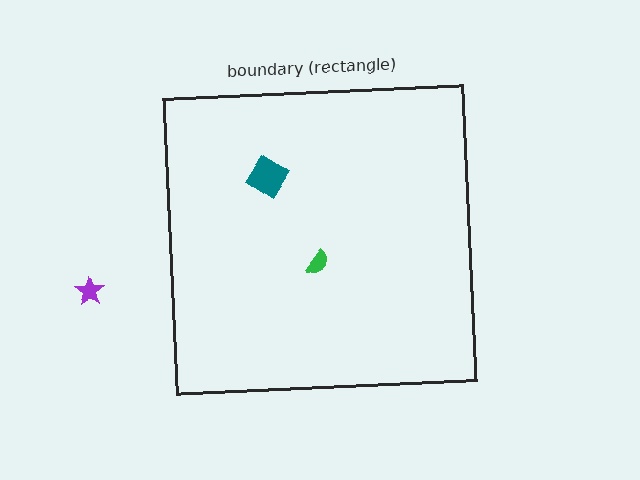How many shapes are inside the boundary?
2 inside, 1 outside.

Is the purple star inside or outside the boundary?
Outside.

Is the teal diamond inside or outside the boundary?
Inside.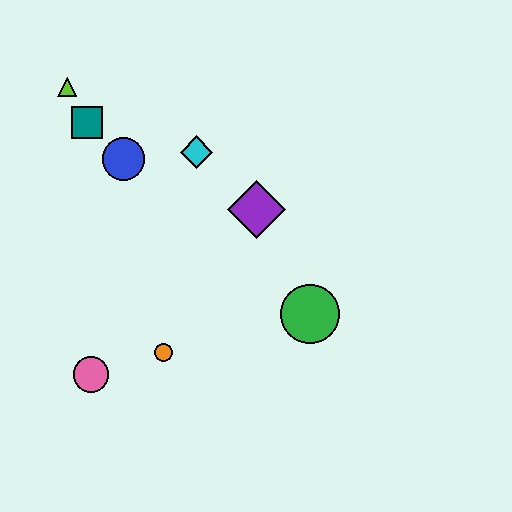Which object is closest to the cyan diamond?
The blue circle is closest to the cyan diamond.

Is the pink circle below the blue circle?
Yes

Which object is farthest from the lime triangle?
The green circle is farthest from the lime triangle.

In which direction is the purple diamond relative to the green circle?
The purple diamond is above the green circle.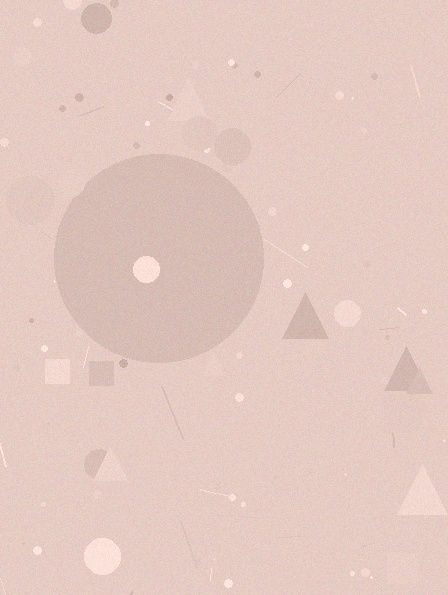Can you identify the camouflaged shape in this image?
The camouflaged shape is a circle.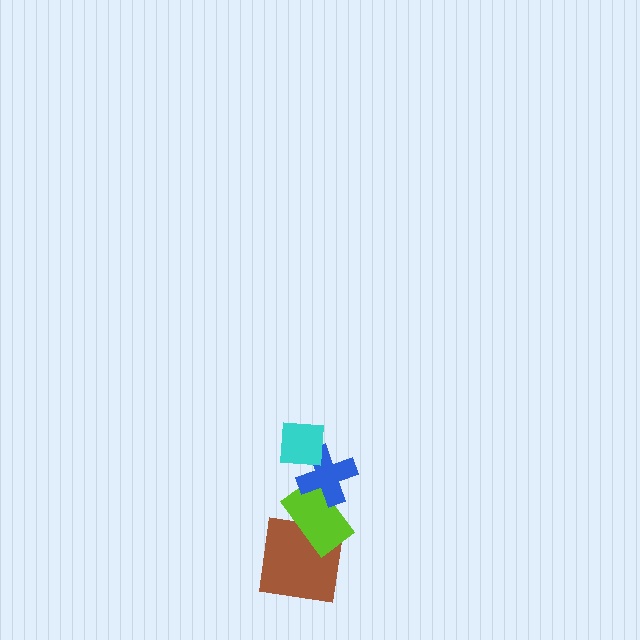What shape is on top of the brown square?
The lime rectangle is on top of the brown square.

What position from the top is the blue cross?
The blue cross is 2nd from the top.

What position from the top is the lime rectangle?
The lime rectangle is 3rd from the top.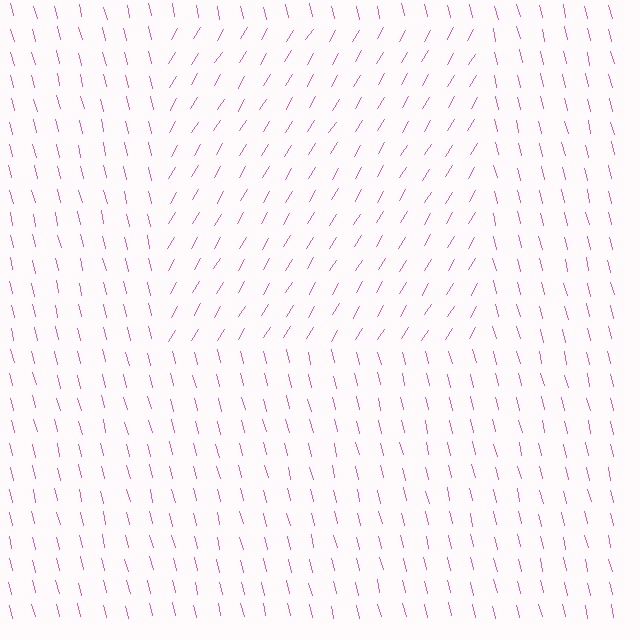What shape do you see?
I see a rectangle.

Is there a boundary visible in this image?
Yes, there is a texture boundary formed by a change in line orientation.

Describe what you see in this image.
The image is filled with small pink line segments. A rectangle region in the image has lines oriented differently from the surrounding lines, creating a visible texture boundary.